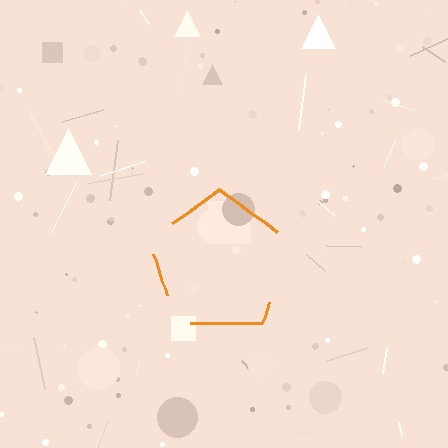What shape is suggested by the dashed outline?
The dashed outline suggests a pentagon.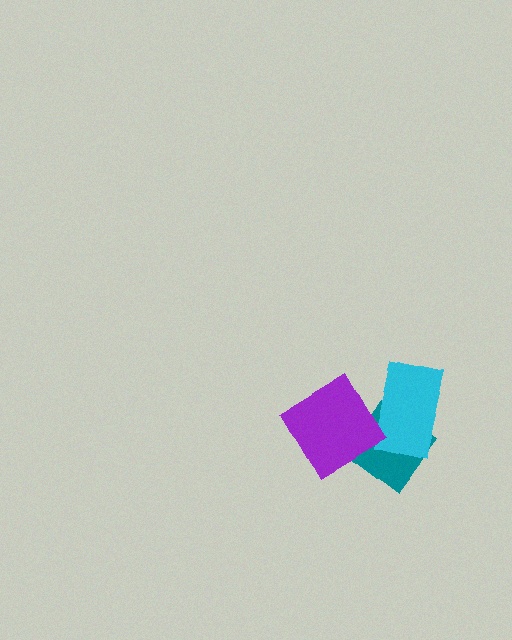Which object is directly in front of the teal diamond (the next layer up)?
The cyan rectangle is directly in front of the teal diamond.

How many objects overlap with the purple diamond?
1 object overlaps with the purple diamond.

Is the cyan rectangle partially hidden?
No, no other shape covers it.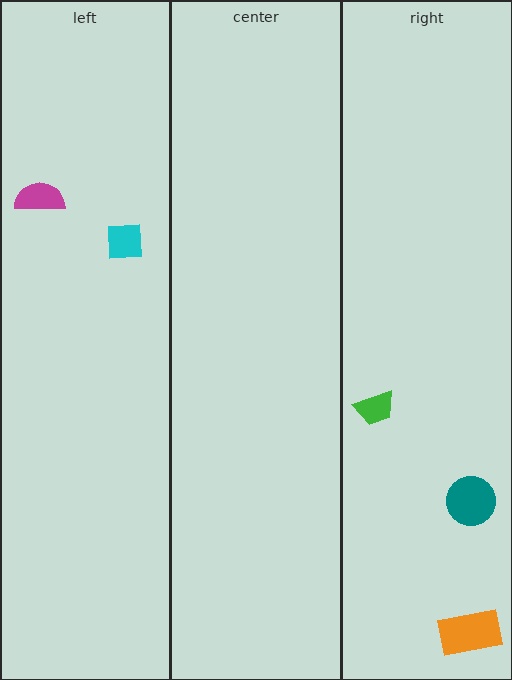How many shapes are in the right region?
3.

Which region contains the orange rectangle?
The right region.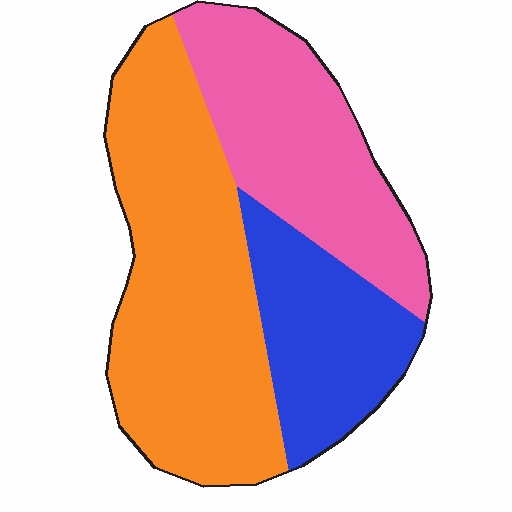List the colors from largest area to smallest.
From largest to smallest: orange, pink, blue.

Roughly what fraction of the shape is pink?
Pink takes up about one third (1/3) of the shape.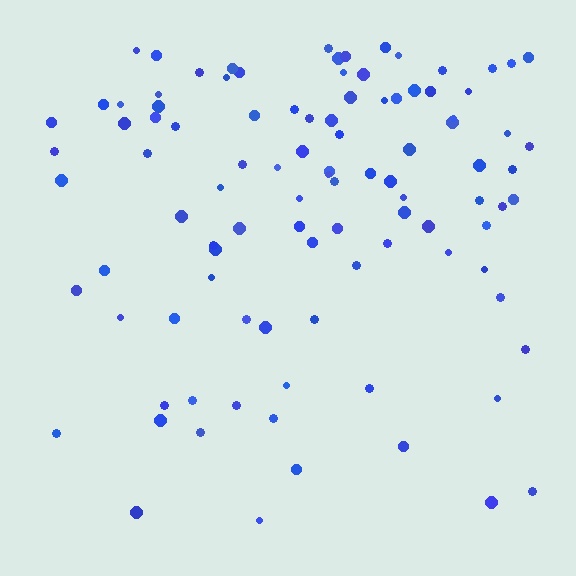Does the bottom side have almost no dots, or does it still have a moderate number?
Still a moderate number, just noticeably fewer than the top.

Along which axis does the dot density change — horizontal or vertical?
Vertical.